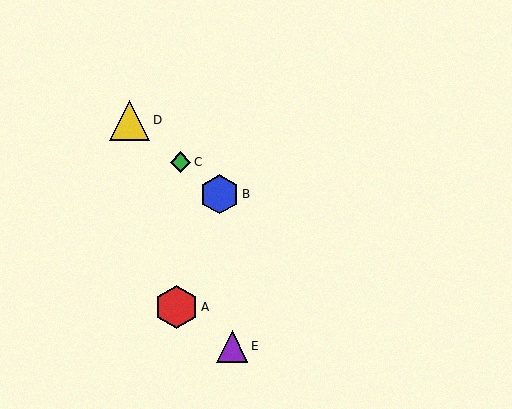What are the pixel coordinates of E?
Object E is at (232, 346).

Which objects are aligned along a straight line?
Objects B, C, D are aligned along a straight line.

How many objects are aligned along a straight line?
3 objects (B, C, D) are aligned along a straight line.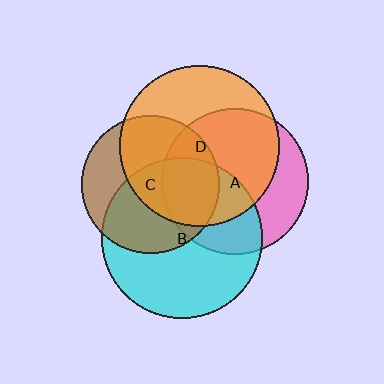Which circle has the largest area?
Circle D (orange).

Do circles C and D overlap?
Yes.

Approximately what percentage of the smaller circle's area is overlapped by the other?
Approximately 55%.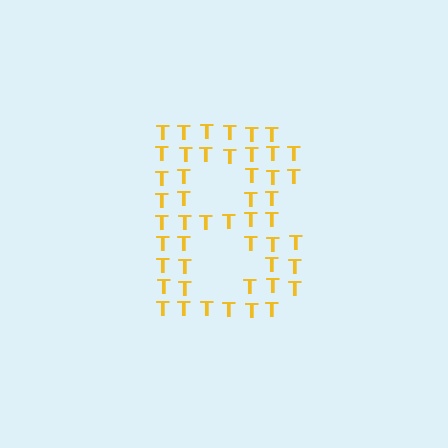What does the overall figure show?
The overall figure shows the letter B.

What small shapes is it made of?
It is made of small letter T's.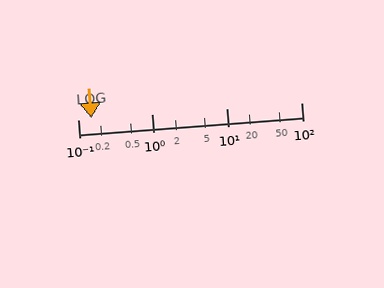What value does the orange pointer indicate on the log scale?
The pointer indicates approximately 0.15.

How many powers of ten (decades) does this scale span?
The scale spans 3 decades, from 0.1 to 100.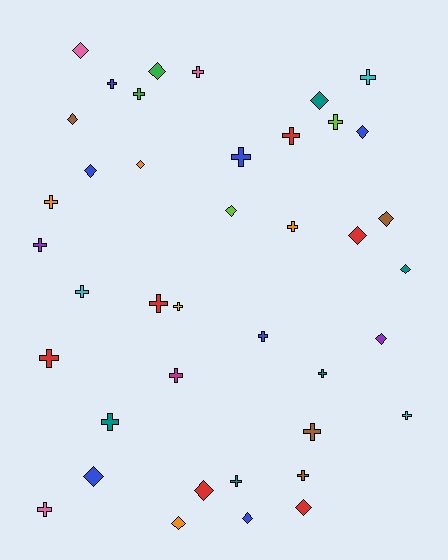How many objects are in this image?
There are 40 objects.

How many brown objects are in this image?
There are 4 brown objects.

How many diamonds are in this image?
There are 17 diamonds.